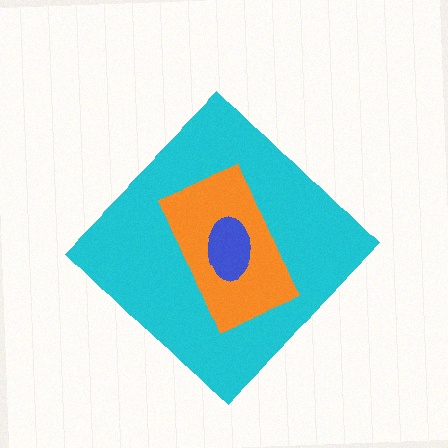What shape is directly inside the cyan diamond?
The orange rectangle.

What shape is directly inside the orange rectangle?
The blue ellipse.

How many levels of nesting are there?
3.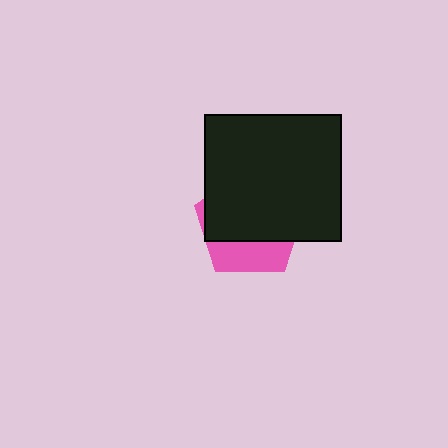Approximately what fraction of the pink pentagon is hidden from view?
Roughly 69% of the pink pentagon is hidden behind the black rectangle.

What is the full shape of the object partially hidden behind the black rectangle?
The partially hidden object is a pink pentagon.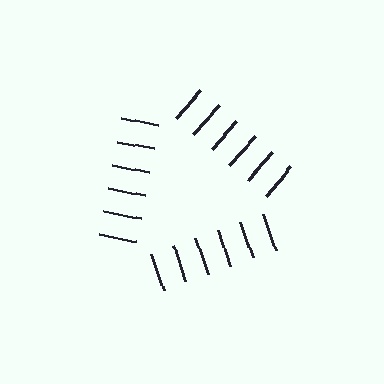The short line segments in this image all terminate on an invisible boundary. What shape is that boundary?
An illusory triangle — the line segments terminate on its edges but no continuous stroke is drawn.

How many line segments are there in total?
18 — 6 along each of the 3 edges.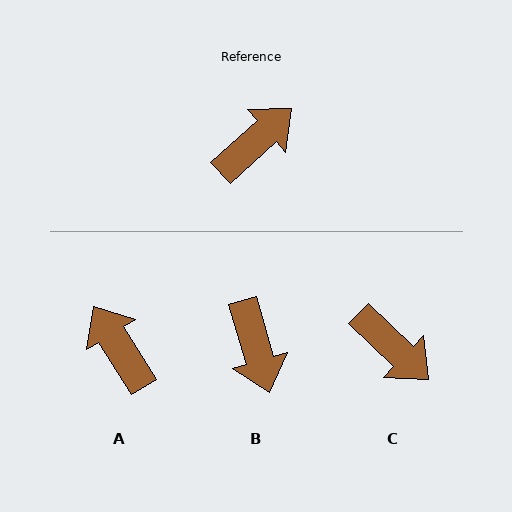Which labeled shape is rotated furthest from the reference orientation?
B, about 116 degrees away.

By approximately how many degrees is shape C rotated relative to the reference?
Approximately 86 degrees clockwise.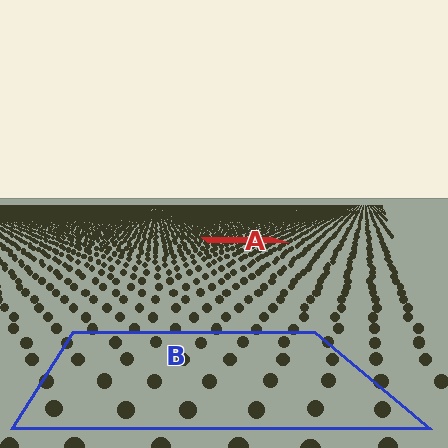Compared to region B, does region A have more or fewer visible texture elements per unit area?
Region A has more texture elements per unit area — they are packed more densely because it is farther away.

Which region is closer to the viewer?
Region B is closer. The texture elements there are larger and more spread out.